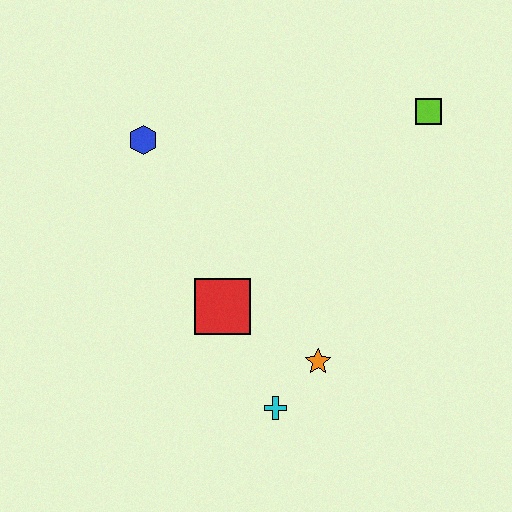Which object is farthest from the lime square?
The cyan cross is farthest from the lime square.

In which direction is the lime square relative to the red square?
The lime square is to the right of the red square.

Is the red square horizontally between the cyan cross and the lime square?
No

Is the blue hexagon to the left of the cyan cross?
Yes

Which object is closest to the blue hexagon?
The red square is closest to the blue hexagon.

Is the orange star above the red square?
No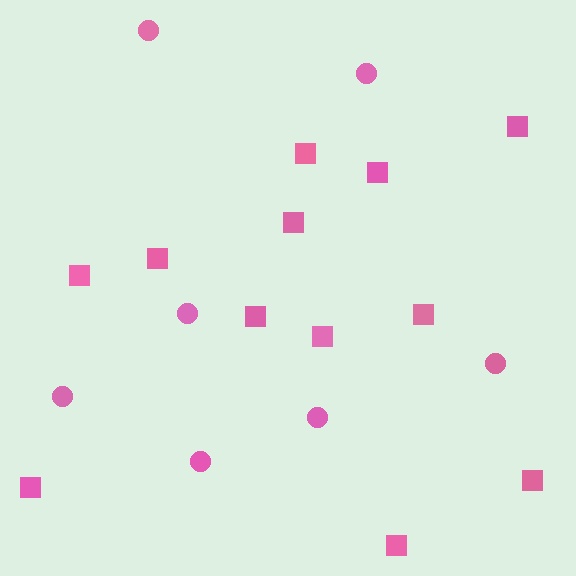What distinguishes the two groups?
There are 2 groups: one group of circles (7) and one group of squares (12).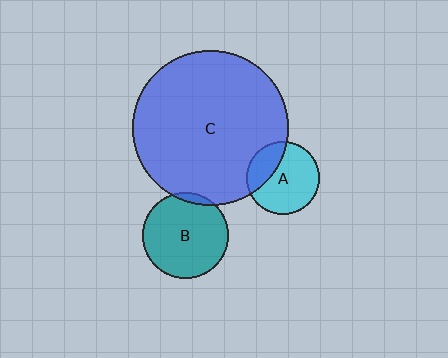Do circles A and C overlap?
Yes.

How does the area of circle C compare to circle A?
Approximately 4.4 times.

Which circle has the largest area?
Circle C (blue).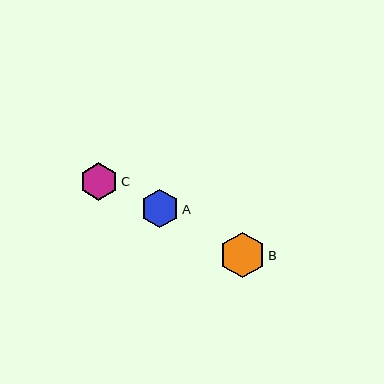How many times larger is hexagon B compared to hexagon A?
Hexagon B is approximately 1.2 times the size of hexagon A.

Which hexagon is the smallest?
Hexagon C is the smallest with a size of approximately 37 pixels.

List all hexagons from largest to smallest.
From largest to smallest: B, A, C.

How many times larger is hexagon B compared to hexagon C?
Hexagon B is approximately 1.2 times the size of hexagon C.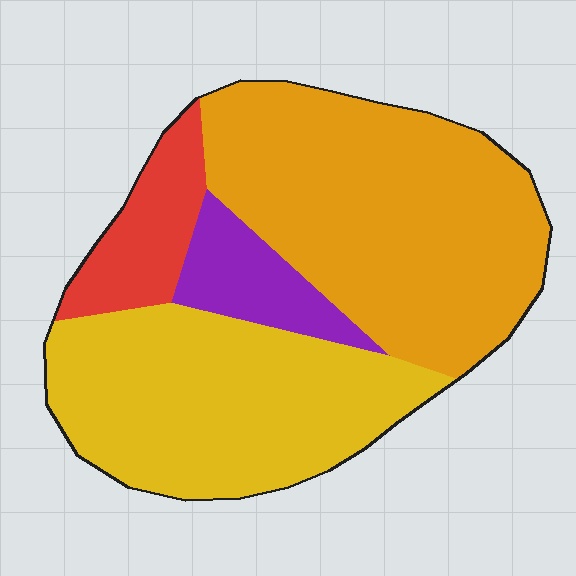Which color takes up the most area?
Orange, at roughly 45%.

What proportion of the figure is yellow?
Yellow covers 36% of the figure.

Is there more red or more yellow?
Yellow.